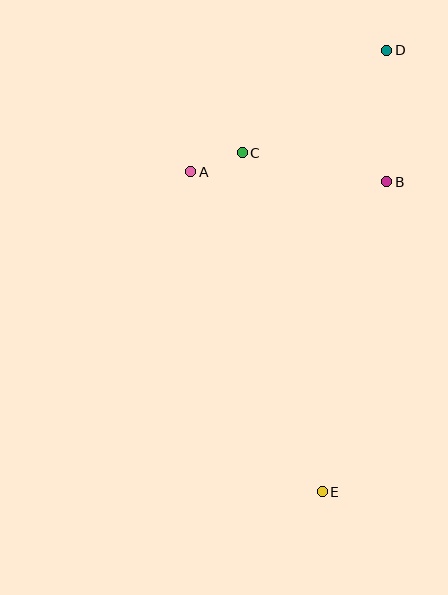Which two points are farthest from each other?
Points D and E are farthest from each other.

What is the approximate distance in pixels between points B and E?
The distance between B and E is approximately 316 pixels.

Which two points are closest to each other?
Points A and C are closest to each other.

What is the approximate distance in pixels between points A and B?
The distance between A and B is approximately 196 pixels.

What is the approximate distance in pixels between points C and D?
The distance between C and D is approximately 177 pixels.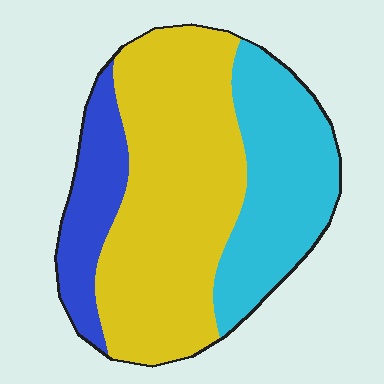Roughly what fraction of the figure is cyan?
Cyan takes up about one third (1/3) of the figure.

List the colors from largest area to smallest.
From largest to smallest: yellow, cyan, blue.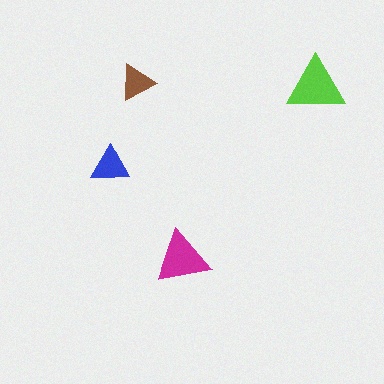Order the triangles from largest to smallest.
the lime one, the magenta one, the blue one, the brown one.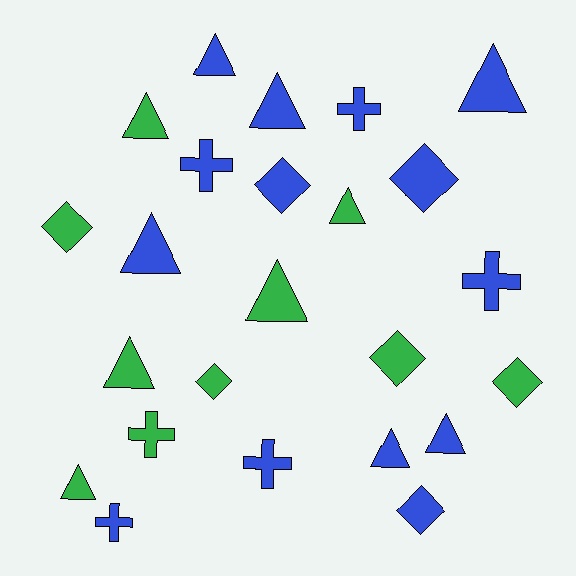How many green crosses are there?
There is 1 green cross.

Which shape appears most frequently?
Triangle, with 11 objects.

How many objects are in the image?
There are 24 objects.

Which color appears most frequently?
Blue, with 14 objects.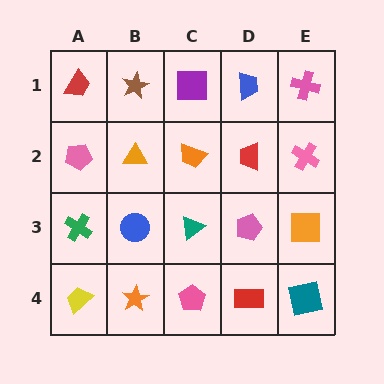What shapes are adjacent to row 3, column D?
A red trapezoid (row 2, column D), a red rectangle (row 4, column D), a teal triangle (row 3, column C), an orange square (row 3, column E).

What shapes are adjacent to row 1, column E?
A pink cross (row 2, column E), a blue trapezoid (row 1, column D).